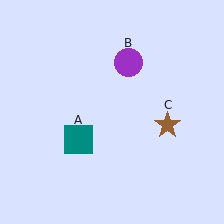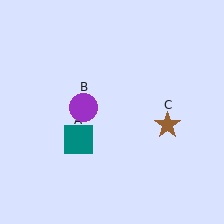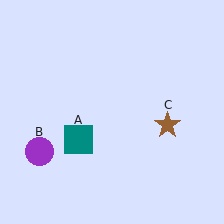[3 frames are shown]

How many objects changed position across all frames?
1 object changed position: purple circle (object B).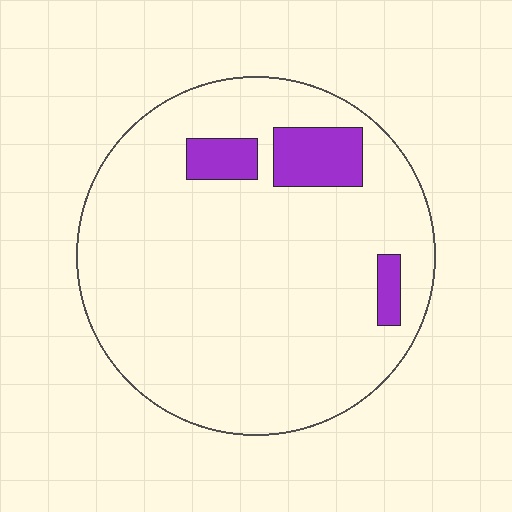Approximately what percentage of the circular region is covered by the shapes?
Approximately 10%.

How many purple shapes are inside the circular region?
3.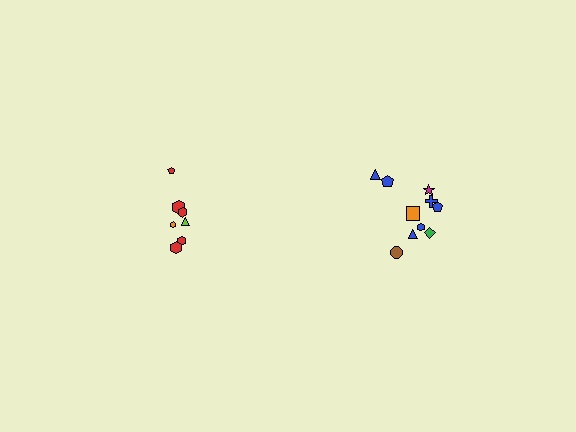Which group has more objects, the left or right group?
The right group.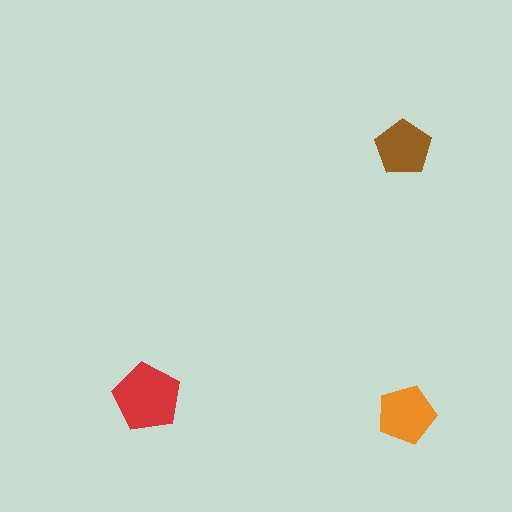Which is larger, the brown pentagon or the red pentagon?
The red one.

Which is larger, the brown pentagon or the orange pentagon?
The orange one.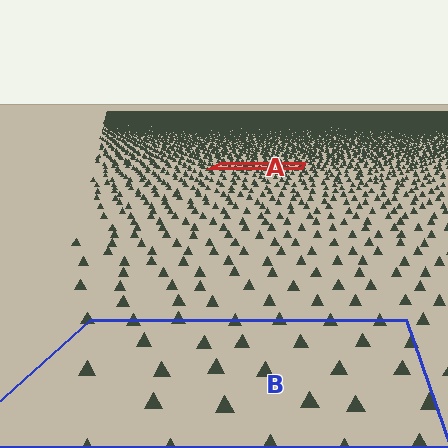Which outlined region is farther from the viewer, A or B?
Region A is farther from the viewer — the texture elements inside it appear smaller and more densely packed.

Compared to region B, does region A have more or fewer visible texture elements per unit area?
Region A has more texture elements per unit area — they are packed more densely because it is farther away.